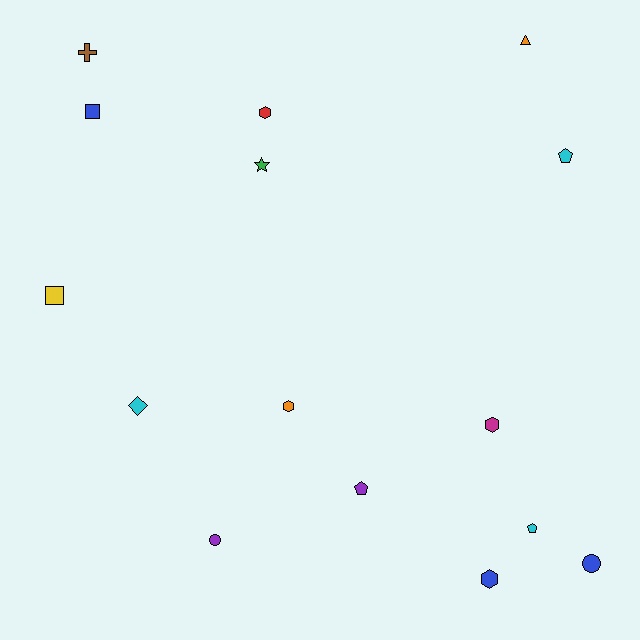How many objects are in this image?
There are 15 objects.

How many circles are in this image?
There are 2 circles.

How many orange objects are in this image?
There are 2 orange objects.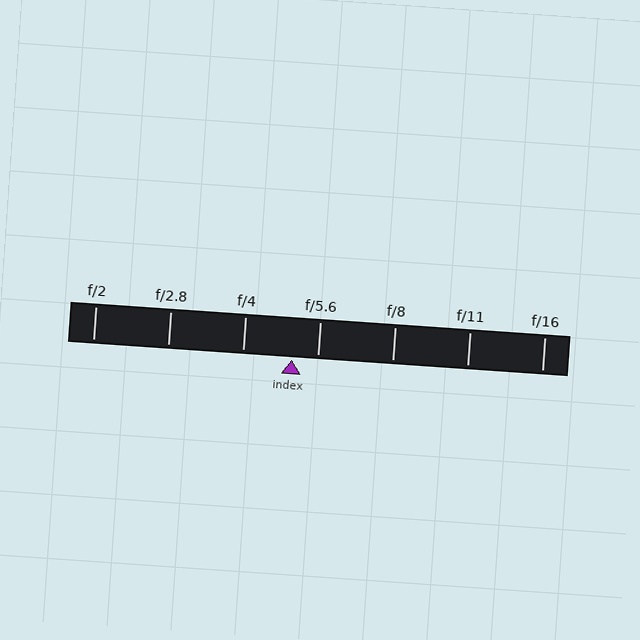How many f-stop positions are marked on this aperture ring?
There are 7 f-stop positions marked.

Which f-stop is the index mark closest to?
The index mark is closest to f/5.6.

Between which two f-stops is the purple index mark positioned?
The index mark is between f/4 and f/5.6.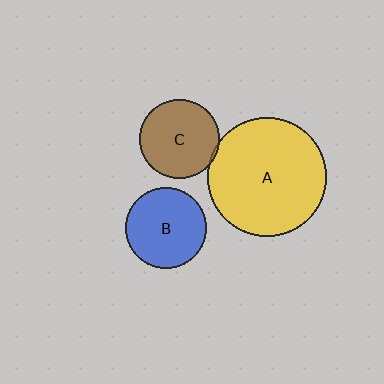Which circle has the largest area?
Circle A (yellow).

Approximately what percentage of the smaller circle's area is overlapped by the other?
Approximately 5%.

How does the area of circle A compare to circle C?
Approximately 2.3 times.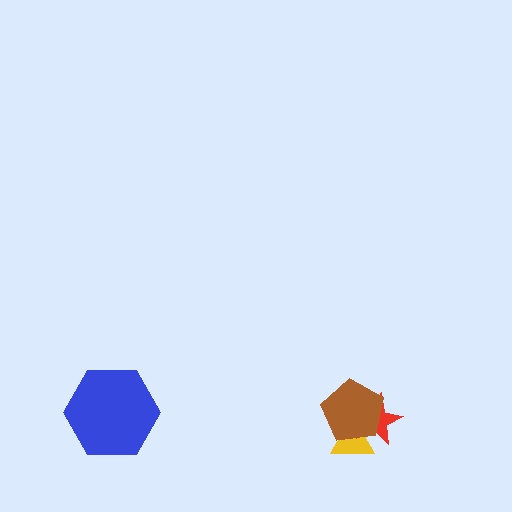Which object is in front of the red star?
The brown pentagon is in front of the red star.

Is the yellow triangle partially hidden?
Yes, it is partially covered by another shape.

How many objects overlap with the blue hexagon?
0 objects overlap with the blue hexagon.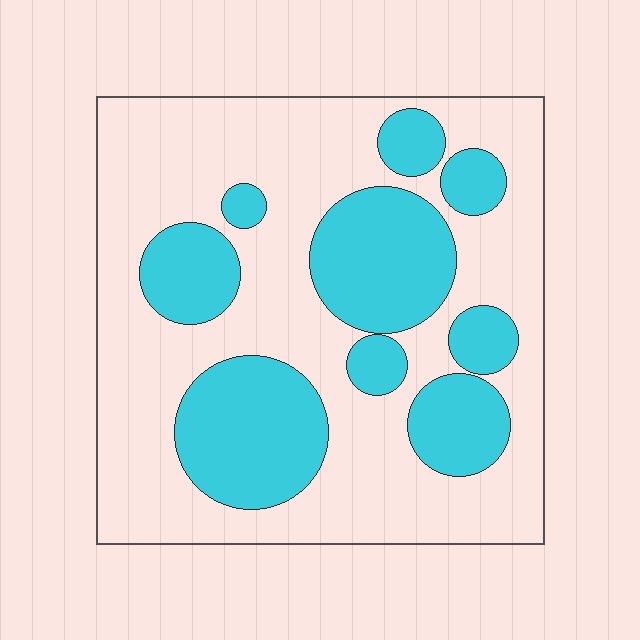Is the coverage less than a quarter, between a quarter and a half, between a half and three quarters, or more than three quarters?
Between a quarter and a half.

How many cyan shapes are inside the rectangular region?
9.